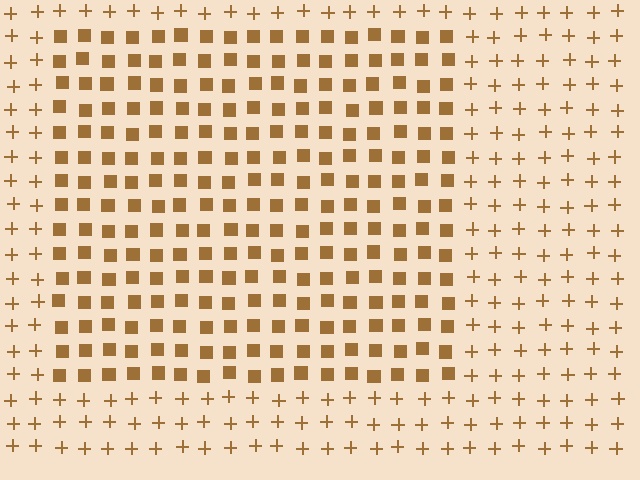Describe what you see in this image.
The image is filled with small brown elements arranged in a uniform grid. A rectangle-shaped region contains squares, while the surrounding area contains plus signs. The boundary is defined purely by the change in element shape.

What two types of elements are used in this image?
The image uses squares inside the rectangle region and plus signs outside it.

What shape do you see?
I see a rectangle.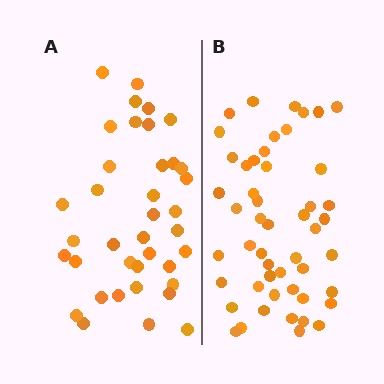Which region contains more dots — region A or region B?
Region B (the right region) has more dots.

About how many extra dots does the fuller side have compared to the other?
Region B has roughly 12 or so more dots than region A.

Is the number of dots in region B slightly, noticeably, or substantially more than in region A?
Region B has noticeably more, but not dramatically so. The ratio is roughly 1.3 to 1.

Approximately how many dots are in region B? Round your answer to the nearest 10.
About 50 dots.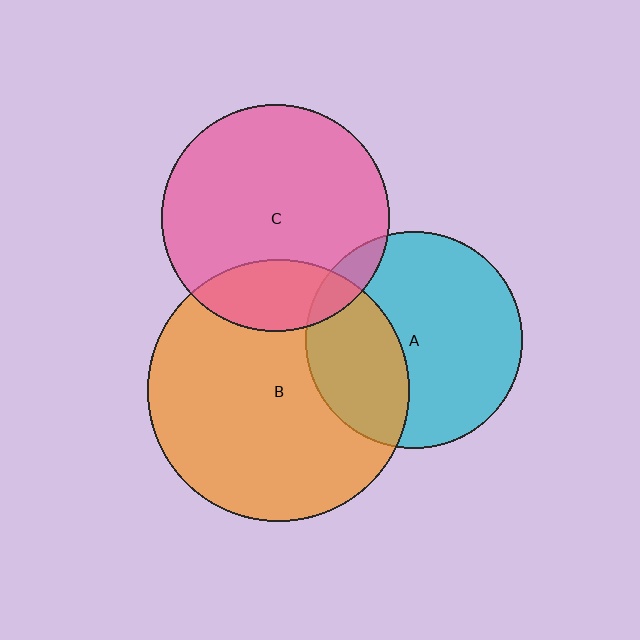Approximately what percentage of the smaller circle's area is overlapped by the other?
Approximately 10%.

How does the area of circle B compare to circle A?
Approximately 1.5 times.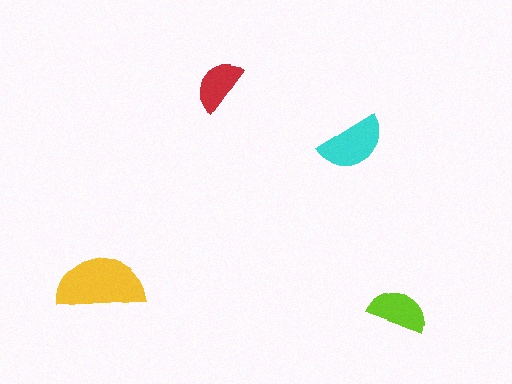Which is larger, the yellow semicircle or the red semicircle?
The yellow one.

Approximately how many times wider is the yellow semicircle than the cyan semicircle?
About 1.5 times wider.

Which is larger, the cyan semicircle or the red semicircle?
The cyan one.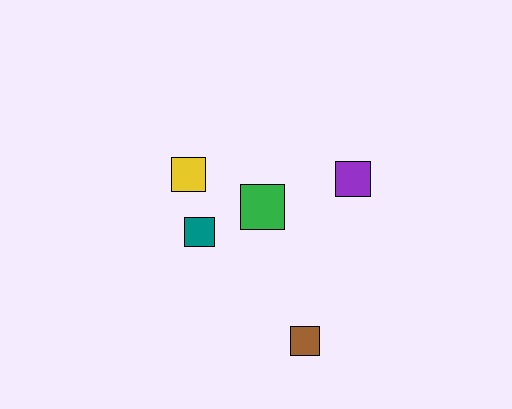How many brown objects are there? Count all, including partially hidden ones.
There is 1 brown object.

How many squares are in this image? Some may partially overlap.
There are 5 squares.